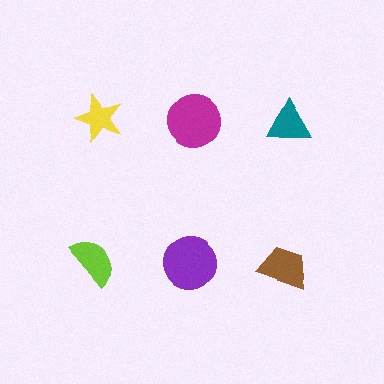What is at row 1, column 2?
A magenta circle.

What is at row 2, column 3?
A brown trapezoid.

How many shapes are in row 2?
3 shapes.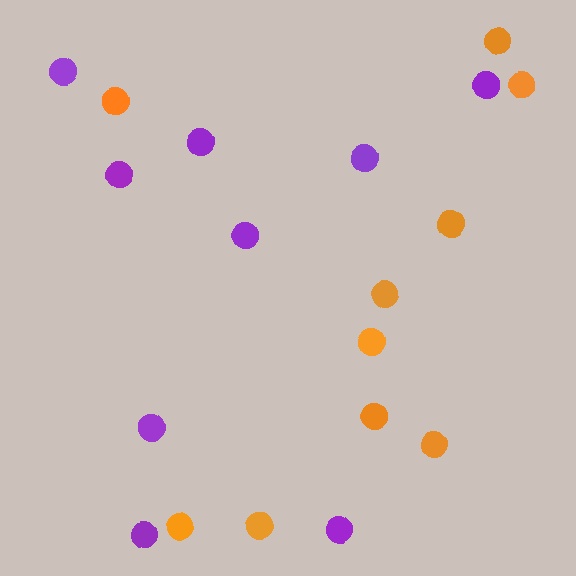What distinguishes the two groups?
There are 2 groups: one group of orange circles (10) and one group of purple circles (9).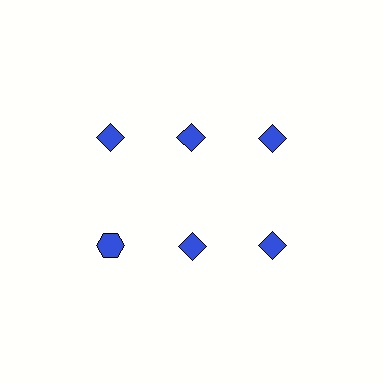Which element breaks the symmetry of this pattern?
The blue hexagon in the second row, leftmost column breaks the symmetry. All other shapes are blue diamonds.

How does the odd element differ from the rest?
It has a different shape: hexagon instead of diamond.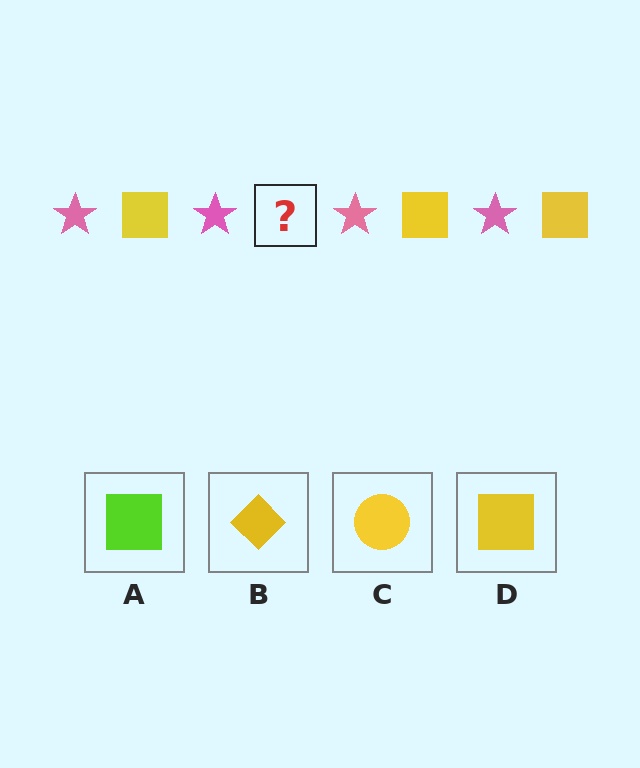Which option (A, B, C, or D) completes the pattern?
D.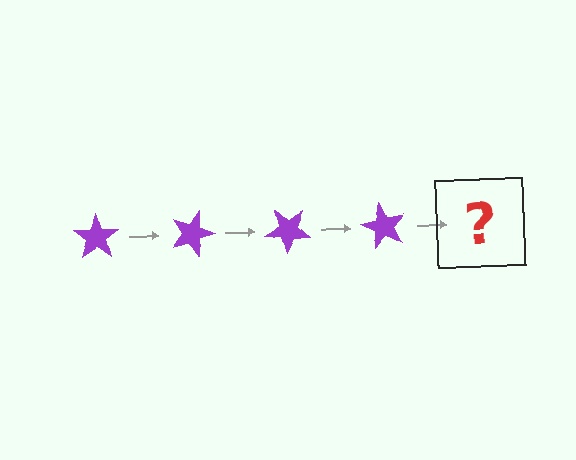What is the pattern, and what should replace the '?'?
The pattern is that the star rotates 20 degrees each step. The '?' should be a purple star rotated 80 degrees.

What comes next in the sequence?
The next element should be a purple star rotated 80 degrees.